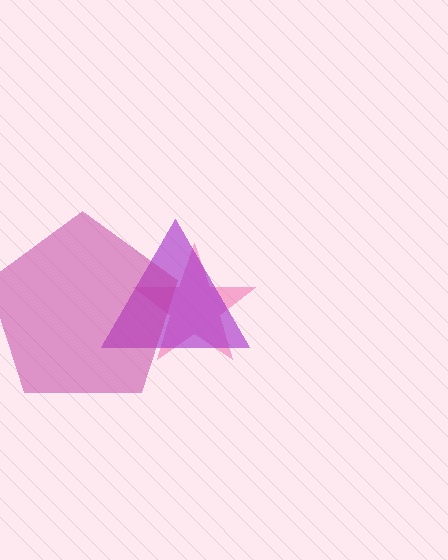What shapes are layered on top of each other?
The layered shapes are: a pink star, a purple triangle, a magenta pentagon.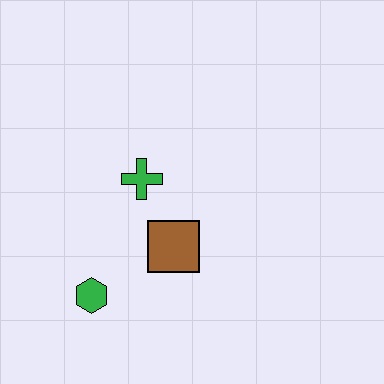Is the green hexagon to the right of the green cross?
No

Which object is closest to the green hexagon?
The brown square is closest to the green hexagon.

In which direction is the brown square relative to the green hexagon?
The brown square is to the right of the green hexagon.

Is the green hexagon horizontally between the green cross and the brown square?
No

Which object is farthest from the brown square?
The green hexagon is farthest from the brown square.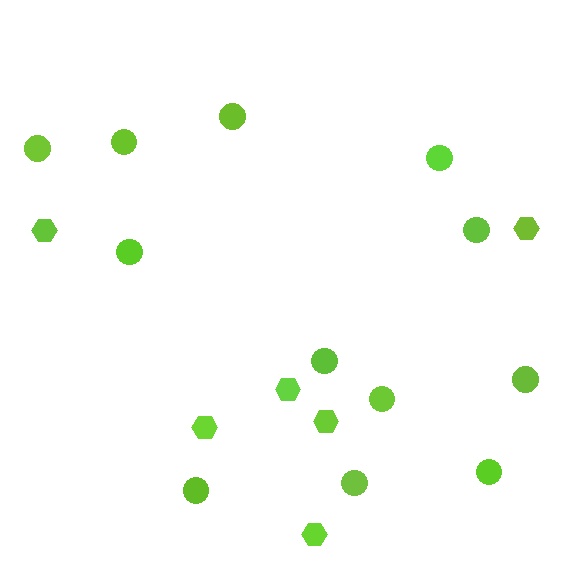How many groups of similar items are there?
There are 2 groups: one group of hexagons (6) and one group of circles (12).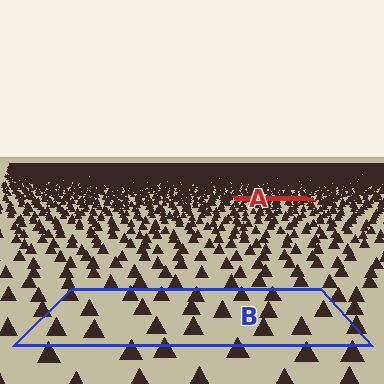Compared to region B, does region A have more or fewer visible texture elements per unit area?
Region A has more texture elements per unit area — they are packed more densely because it is farther away.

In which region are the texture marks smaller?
The texture marks are smaller in region A, because it is farther away.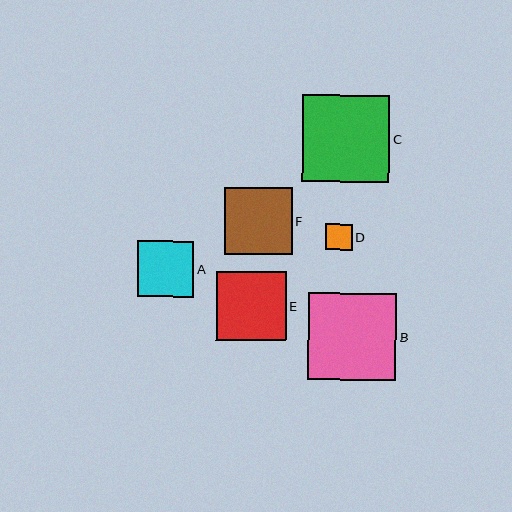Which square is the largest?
Square B is the largest with a size of approximately 88 pixels.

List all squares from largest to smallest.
From largest to smallest: B, C, E, F, A, D.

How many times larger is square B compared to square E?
Square B is approximately 1.3 times the size of square E.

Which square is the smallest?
Square D is the smallest with a size of approximately 26 pixels.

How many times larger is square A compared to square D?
Square A is approximately 2.1 times the size of square D.